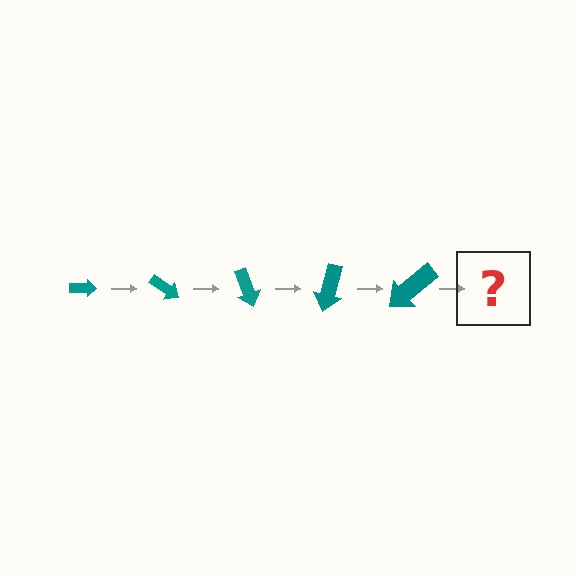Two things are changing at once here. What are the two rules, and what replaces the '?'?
The two rules are that the arrow grows larger each step and it rotates 35 degrees each step. The '?' should be an arrow, larger than the previous one and rotated 175 degrees from the start.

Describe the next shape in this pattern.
It should be an arrow, larger than the previous one and rotated 175 degrees from the start.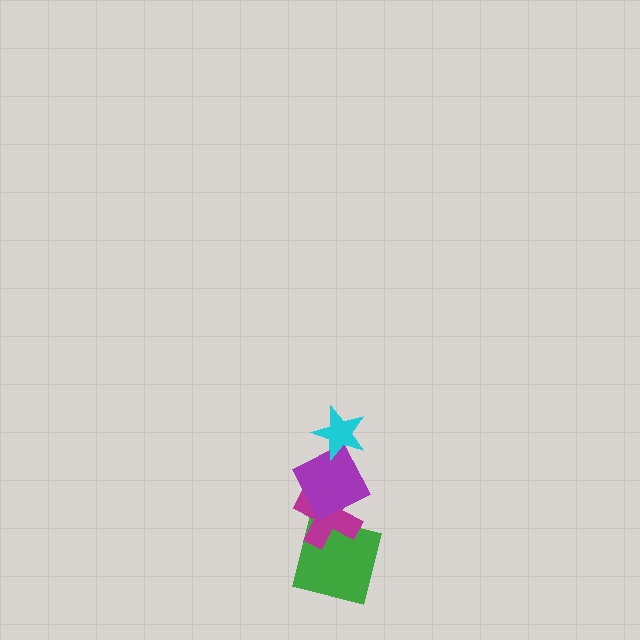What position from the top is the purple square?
The purple square is 2nd from the top.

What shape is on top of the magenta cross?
The purple square is on top of the magenta cross.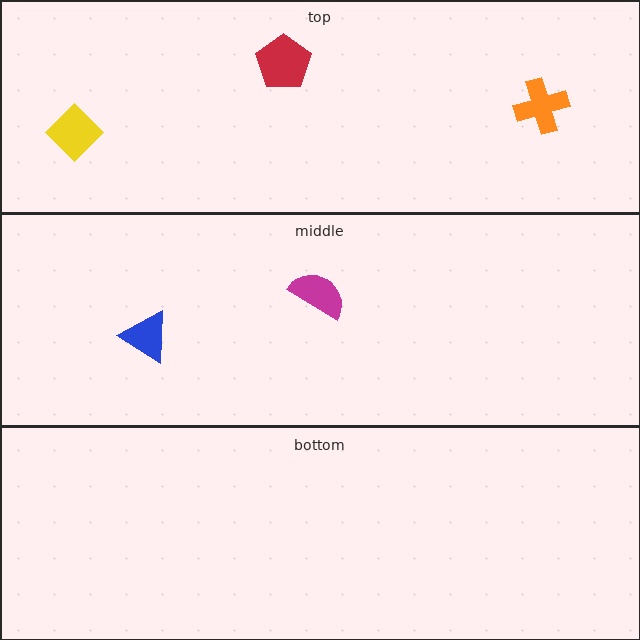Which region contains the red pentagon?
The top region.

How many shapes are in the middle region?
2.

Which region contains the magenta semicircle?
The middle region.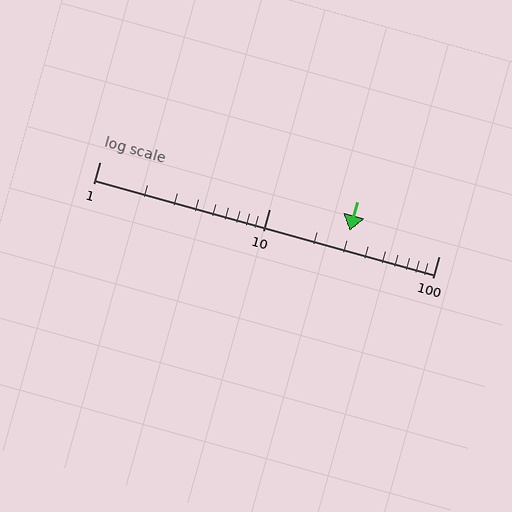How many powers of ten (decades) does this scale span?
The scale spans 2 decades, from 1 to 100.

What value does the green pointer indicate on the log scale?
The pointer indicates approximately 30.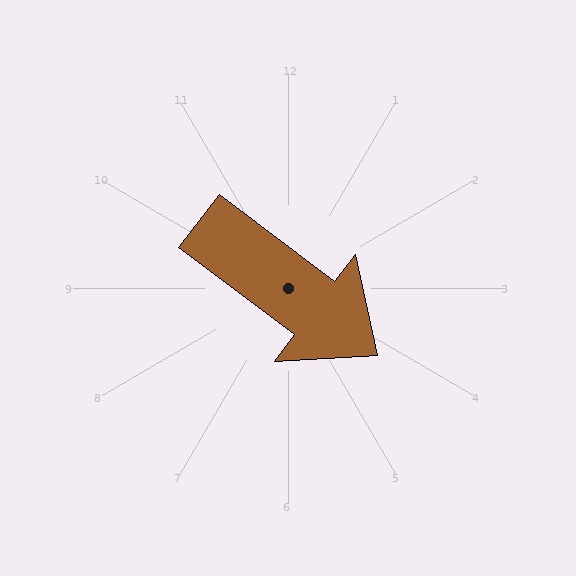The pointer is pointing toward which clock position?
Roughly 4 o'clock.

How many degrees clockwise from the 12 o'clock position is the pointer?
Approximately 127 degrees.